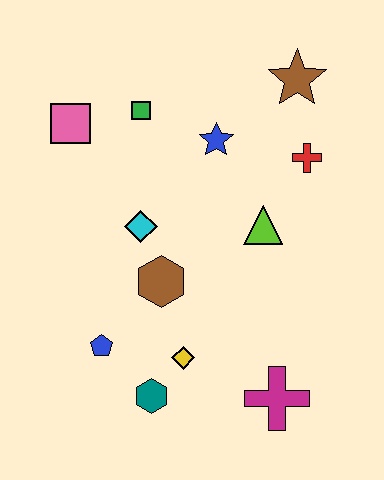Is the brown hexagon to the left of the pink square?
No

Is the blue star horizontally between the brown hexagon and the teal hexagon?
No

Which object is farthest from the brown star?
The teal hexagon is farthest from the brown star.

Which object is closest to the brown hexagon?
The cyan diamond is closest to the brown hexagon.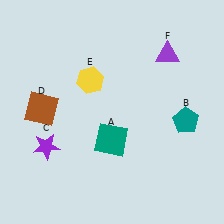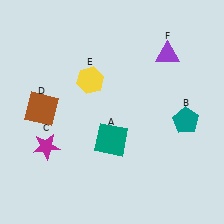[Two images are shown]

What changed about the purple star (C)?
In Image 1, C is purple. In Image 2, it changed to magenta.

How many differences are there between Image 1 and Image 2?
There is 1 difference between the two images.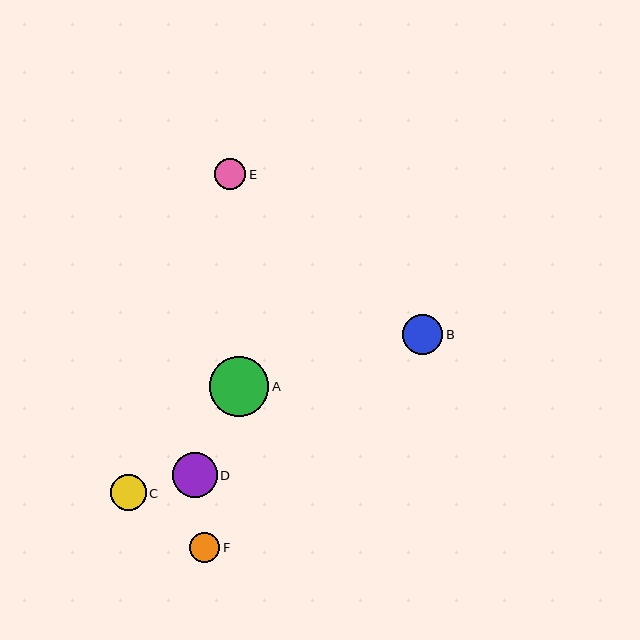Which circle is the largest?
Circle A is the largest with a size of approximately 60 pixels.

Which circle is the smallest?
Circle F is the smallest with a size of approximately 30 pixels.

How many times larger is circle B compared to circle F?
Circle B is approximately 1.3 times the size of circle F.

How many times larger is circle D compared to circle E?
Circle D is approximately 1.5 times the size of circle E.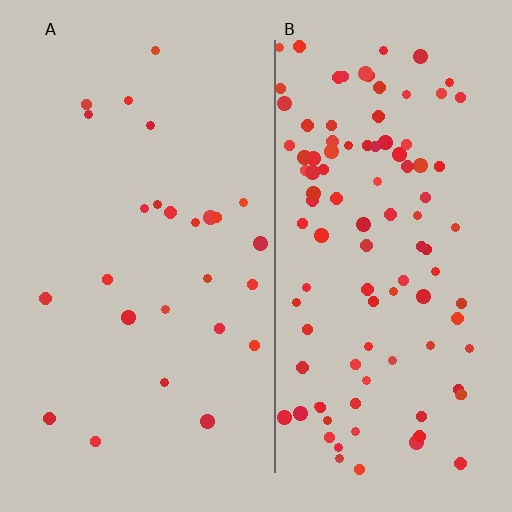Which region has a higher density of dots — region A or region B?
B (the right).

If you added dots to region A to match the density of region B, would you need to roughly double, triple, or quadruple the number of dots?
Approximately quadruple.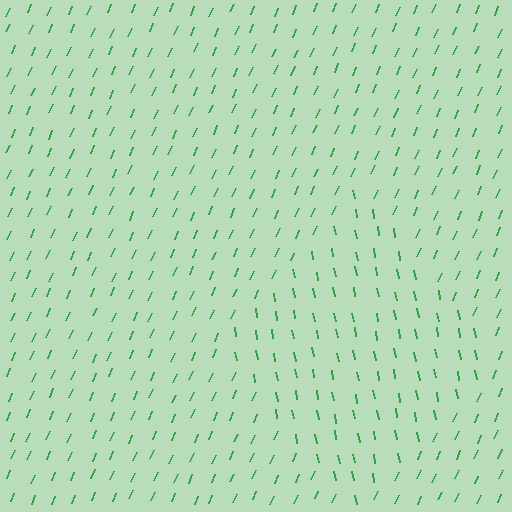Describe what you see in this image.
The image is filled with small green line segments. A diamond region in the image has lines oriented differently from the surrounding lines, creating a visible texture boundary.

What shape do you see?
I see a diamond.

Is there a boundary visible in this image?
Yes, there is a texture boundary formed by a change in line orientation.